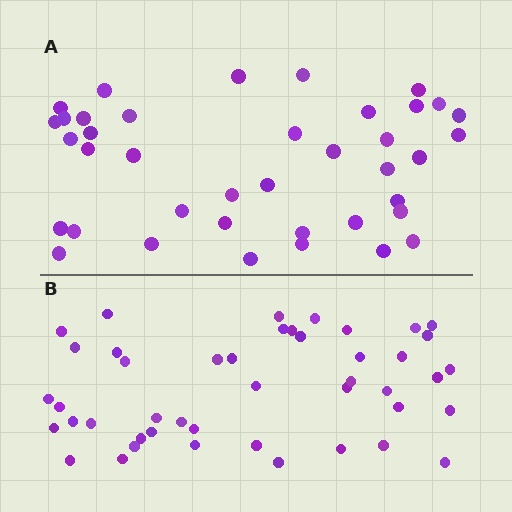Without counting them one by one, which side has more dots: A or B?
Region B (the bottom region) has more dots.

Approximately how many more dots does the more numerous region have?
Region B has about 6 more dots than region A.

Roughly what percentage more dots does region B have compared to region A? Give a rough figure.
About 15% more.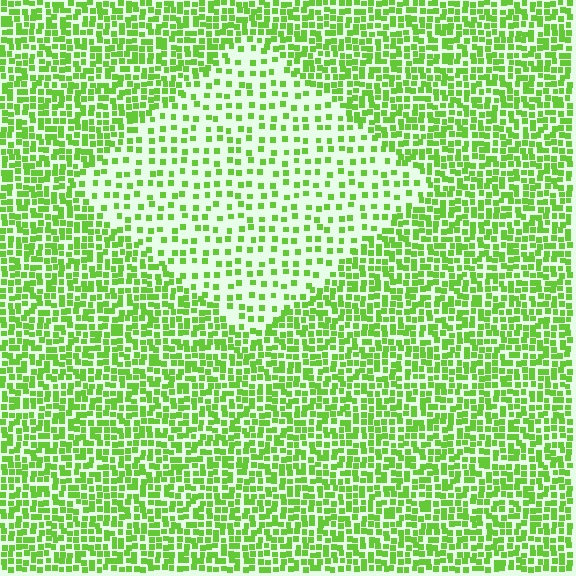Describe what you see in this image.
The image contains small lime elements arranged at two different densities. A diamond-shaped region is visible where the elements are less densely packed than the surrounding area.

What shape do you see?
I see a diamond.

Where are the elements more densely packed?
The elements are more densely packed outside the diamond boundary.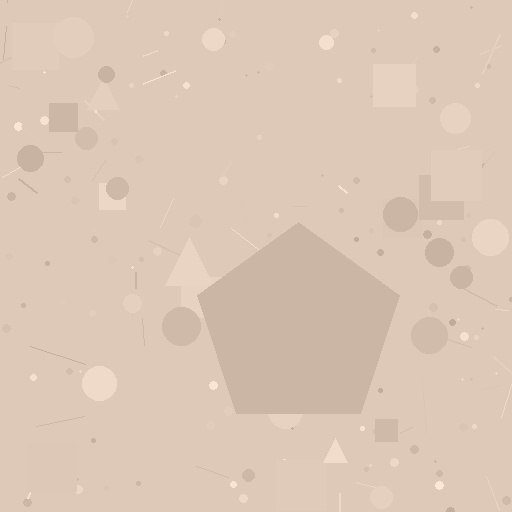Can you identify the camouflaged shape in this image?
The camouflaged shape is a pentagon.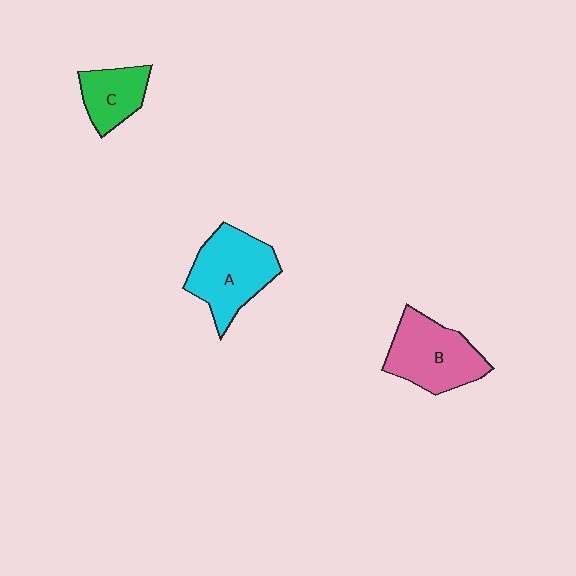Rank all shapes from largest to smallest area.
From largest to smallest: A (cyan), B (pink), C (green).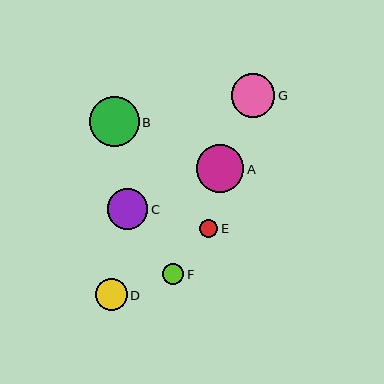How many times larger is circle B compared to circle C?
Circle B is approximately 1.2 times the size of circle C.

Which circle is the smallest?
Circle E is the smallest with a size of approximately 19 pixels.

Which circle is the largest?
Circle B is the largest with a size of approximately 50 pixels.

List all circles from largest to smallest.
From largest to smallest: B, A, G, C, D, F, E.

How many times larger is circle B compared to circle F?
Circle B is approximately 2.4 times the size of circle F.